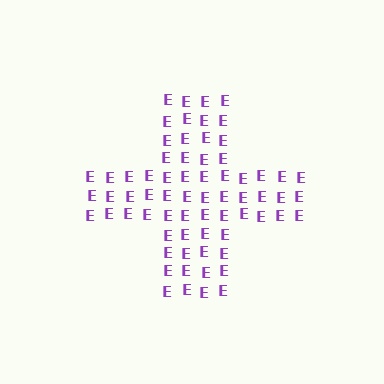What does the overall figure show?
The overall figure shows a cross.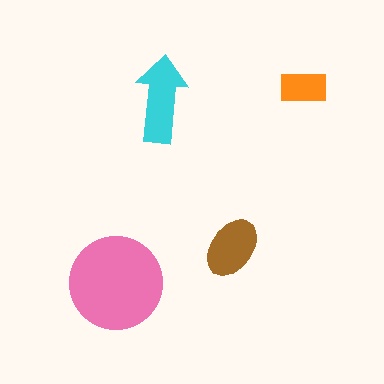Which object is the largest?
The pink circle.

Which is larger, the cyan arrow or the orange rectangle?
The cyan arrow.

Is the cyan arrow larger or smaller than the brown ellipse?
Larger.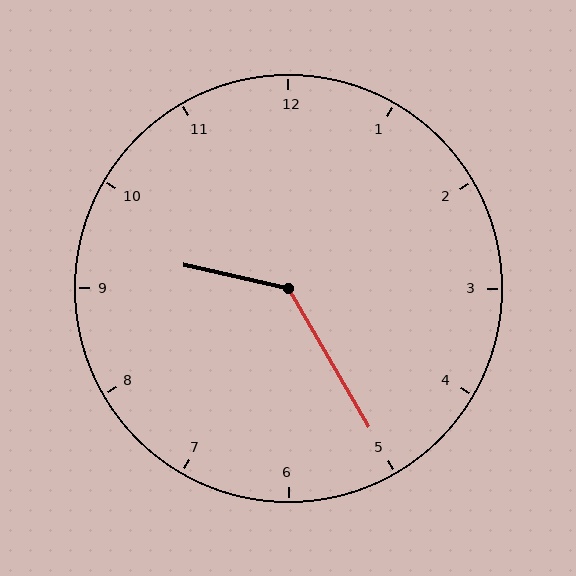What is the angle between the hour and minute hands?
Approximately 132 degrees.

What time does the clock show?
9:25.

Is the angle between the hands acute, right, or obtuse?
It is obtuse.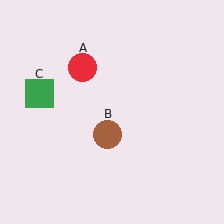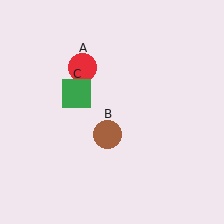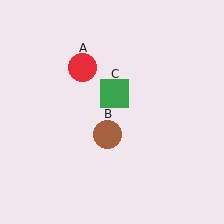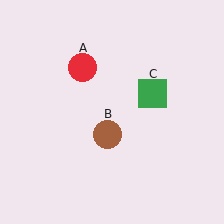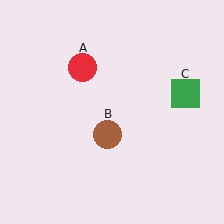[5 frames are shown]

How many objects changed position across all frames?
1 object changed position: green square (object C).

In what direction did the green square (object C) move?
The green square (object C) moved right.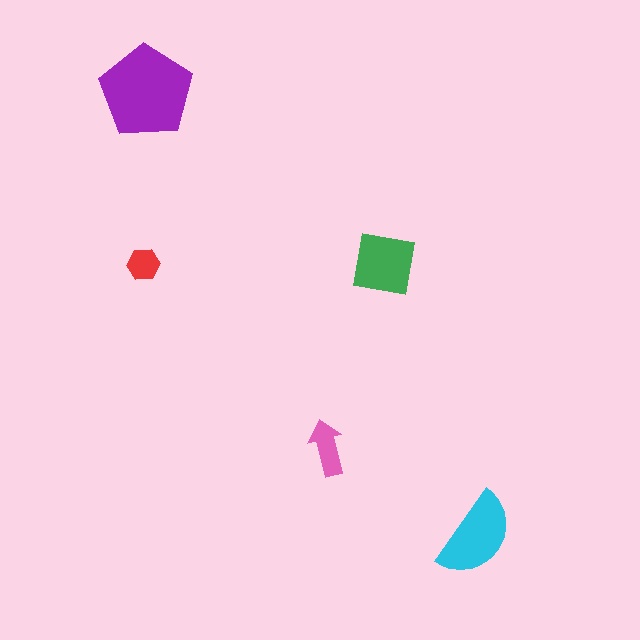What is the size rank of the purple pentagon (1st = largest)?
1st.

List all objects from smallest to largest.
The red hexagon, the pink arrow, the green square, the cyan semicircle, the purple pentagon.